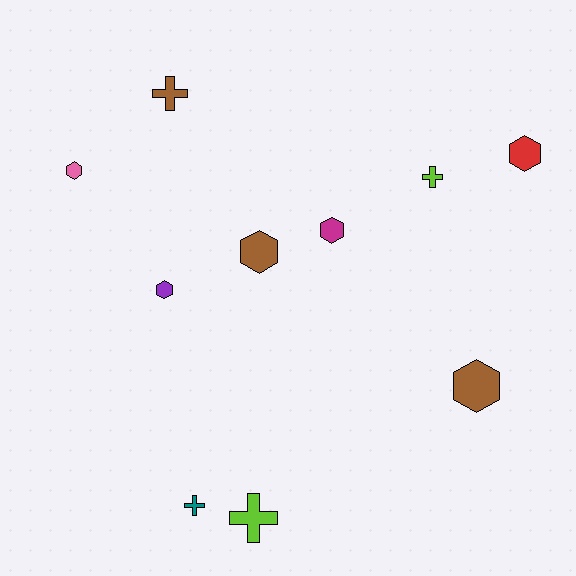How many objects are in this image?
There are 10 objects.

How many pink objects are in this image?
There is 1 pink object.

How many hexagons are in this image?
There are 6 hexagons.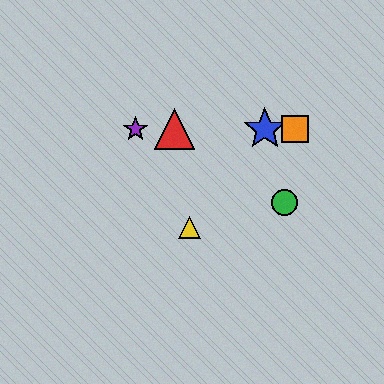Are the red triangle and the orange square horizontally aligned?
Yes, both are at y≈129.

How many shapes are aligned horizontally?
4 shapes (the red triangle, the blue star, the purple star, the orange square) are aligned horizontally.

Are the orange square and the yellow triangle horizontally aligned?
No, the orange square is at y≈129 and the yellow triangle is at y≈227.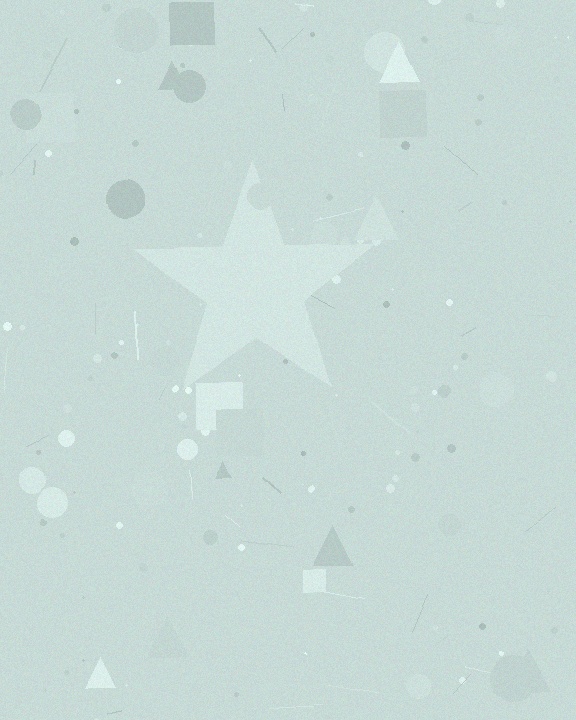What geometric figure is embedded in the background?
A star is embedded in the background.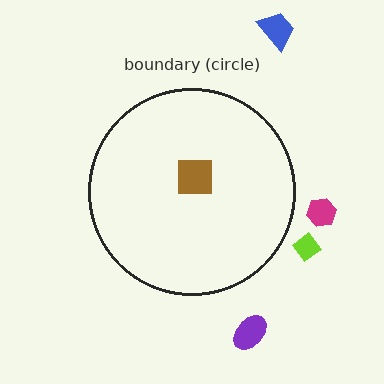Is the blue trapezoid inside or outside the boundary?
Outside.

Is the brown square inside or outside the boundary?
Inside.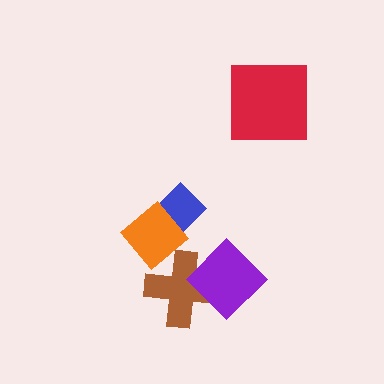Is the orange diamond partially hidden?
No, no other shape covers it.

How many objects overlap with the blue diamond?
1 object overlaps with the blue diamond.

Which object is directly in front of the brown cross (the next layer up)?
The purple diamond is directly in front of the brown cross.